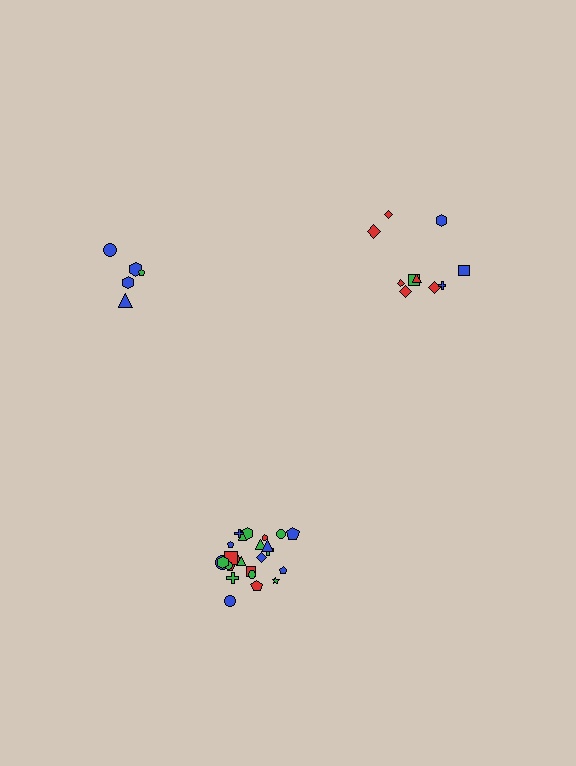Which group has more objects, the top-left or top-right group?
The top-right group.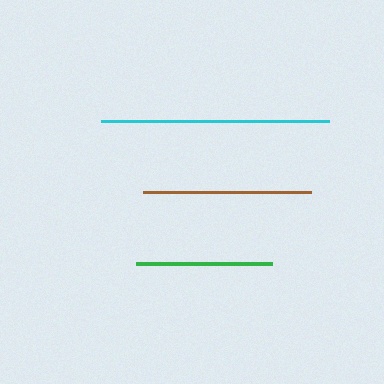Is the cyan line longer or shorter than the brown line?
The cyan line is longer than the brown line.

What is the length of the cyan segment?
The cyan segment is approximately 228 pixels long.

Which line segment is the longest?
The cyan line is the longest at approximately 228 pixels.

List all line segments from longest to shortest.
From longest to shortest: cyan, brown, green.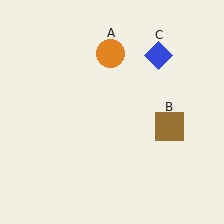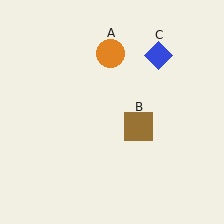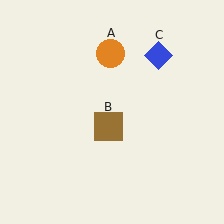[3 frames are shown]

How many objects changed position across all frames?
1 object changed position: brown square (object B).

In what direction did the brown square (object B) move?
The brown square (object B) moved left.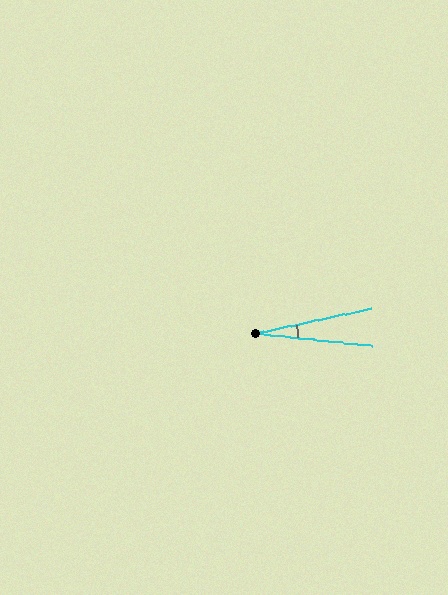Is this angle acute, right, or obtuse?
It is acute.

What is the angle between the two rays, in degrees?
Approximately 18 degrees.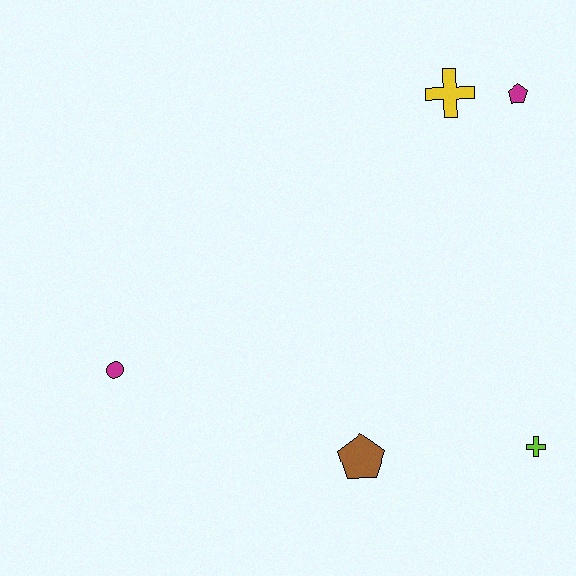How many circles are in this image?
There is 1 circle.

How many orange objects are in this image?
There are no orange objects.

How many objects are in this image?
There are 5 objects.